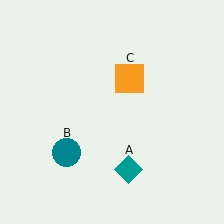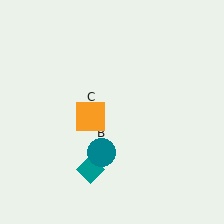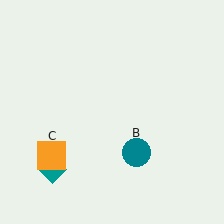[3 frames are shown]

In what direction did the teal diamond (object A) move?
The teal diamond (object A) moved left.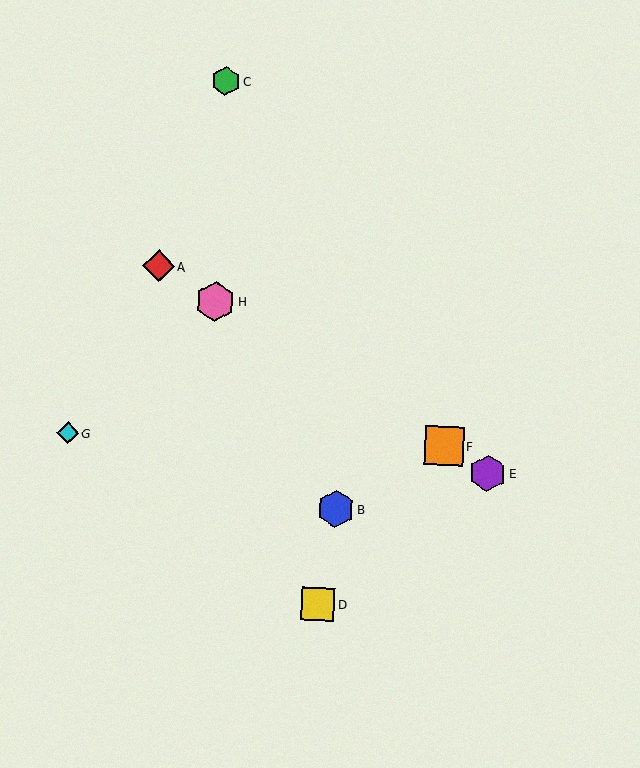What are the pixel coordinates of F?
Object F is at (444, 446).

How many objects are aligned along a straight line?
4 objects (A, E, F, H) are aligned along a straight line.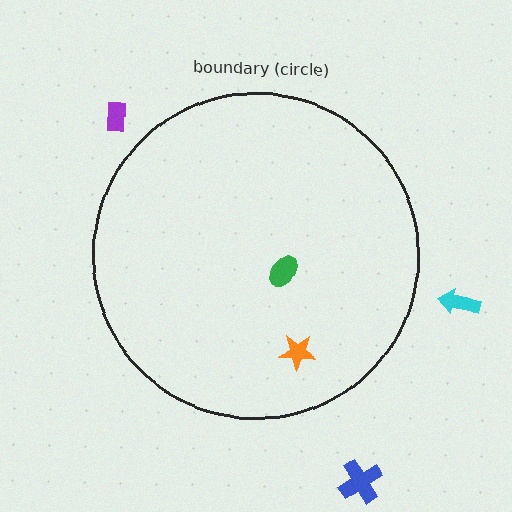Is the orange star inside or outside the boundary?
Inside.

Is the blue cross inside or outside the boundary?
Outside.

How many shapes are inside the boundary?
2 inside, 3 outside.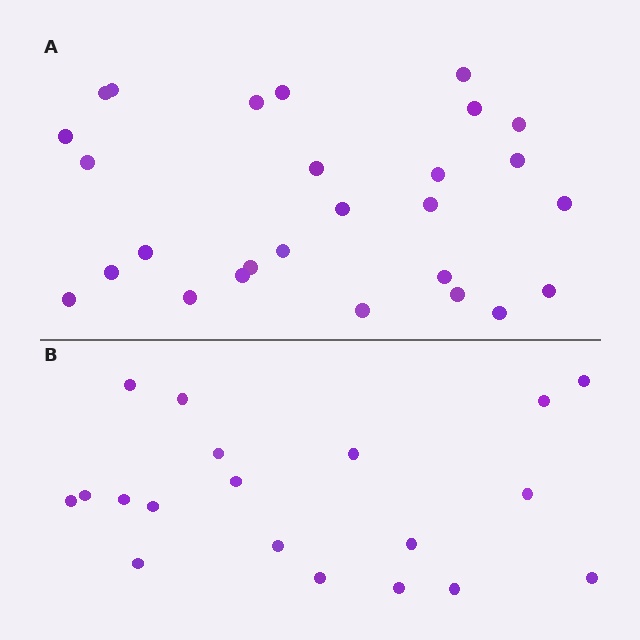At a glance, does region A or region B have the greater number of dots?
Region A (the top region) has more dots.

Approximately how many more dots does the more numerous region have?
Region A has roughly 8 or so more dots than region B.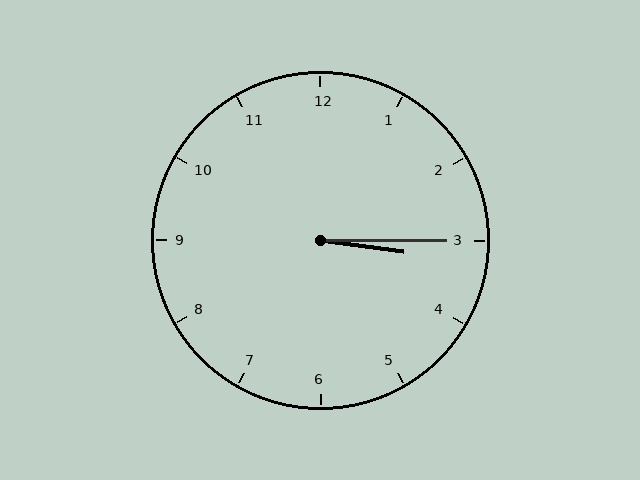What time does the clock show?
3:15.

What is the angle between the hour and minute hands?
Approximately 8 degrees.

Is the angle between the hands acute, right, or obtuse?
It is acute.